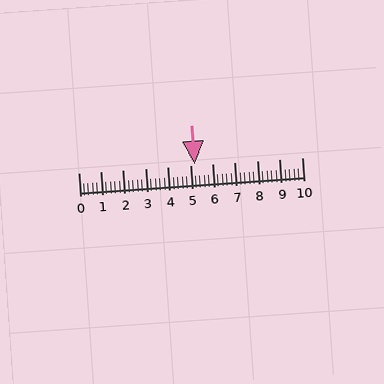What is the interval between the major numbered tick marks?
The major tick marks are spaced 1 units apart.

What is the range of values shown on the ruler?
The ruler shows values from 0 to 10.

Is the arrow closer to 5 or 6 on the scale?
The arrow is closer to 5.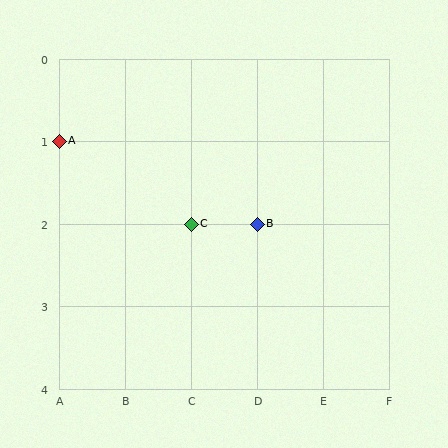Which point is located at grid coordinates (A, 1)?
Point A is at (A, 1).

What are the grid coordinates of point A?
Point A is at grid coordinates (A, 1).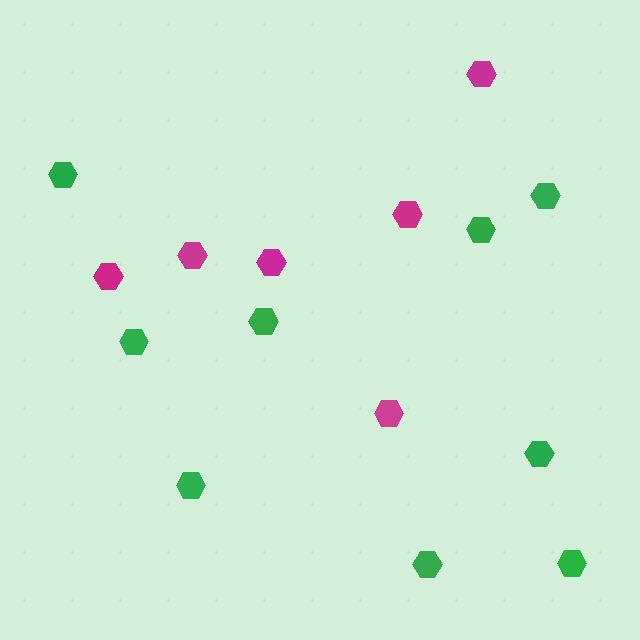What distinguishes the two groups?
There are 2 groups: one group of green hexagons (9) and one group of magenta hexagons (6).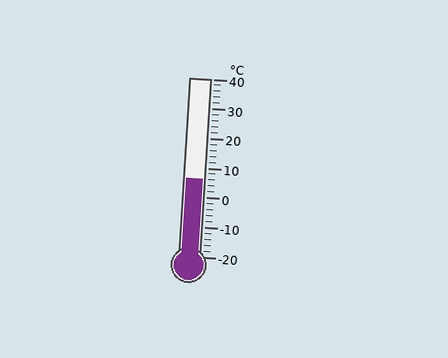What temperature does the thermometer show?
The thermometer shows approximately 6°C.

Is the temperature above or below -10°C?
The temperature is above -10°C.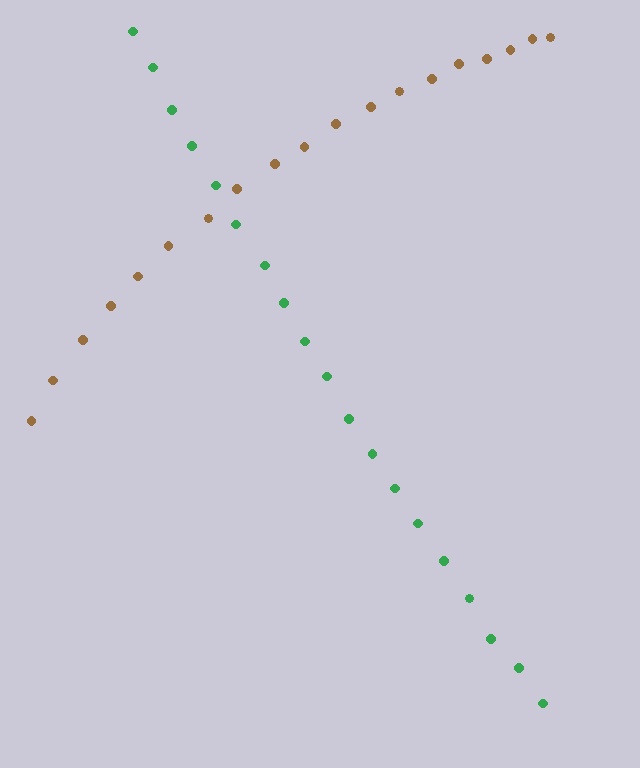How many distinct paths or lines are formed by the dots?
There are 2 distinct paths.